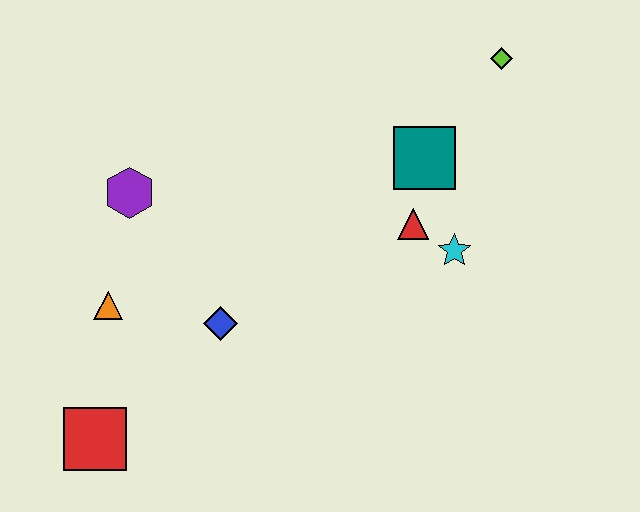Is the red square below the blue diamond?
Yes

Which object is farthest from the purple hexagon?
The lime diamond is farthest from the purple hexagon.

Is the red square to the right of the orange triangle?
No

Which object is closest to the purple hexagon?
The orange triangle is closest to the purple hexagon.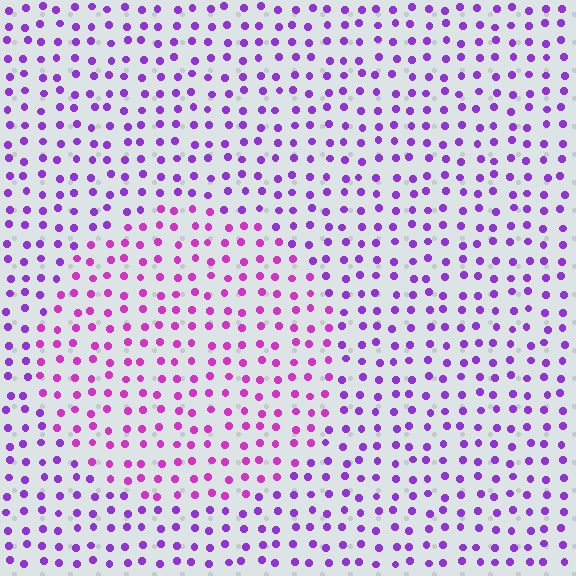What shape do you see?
I see a circle.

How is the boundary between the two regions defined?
The boundary is defined purely by a slight shift in hue (about 30 degrees). Spacing, size, and orientation are identical on both sides.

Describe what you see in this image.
The image is filled with small purple elements in a uniform arrangement. A circle-shaped region is visible where the elements are tinted to a slightly different hue, forming a subtle color boundary.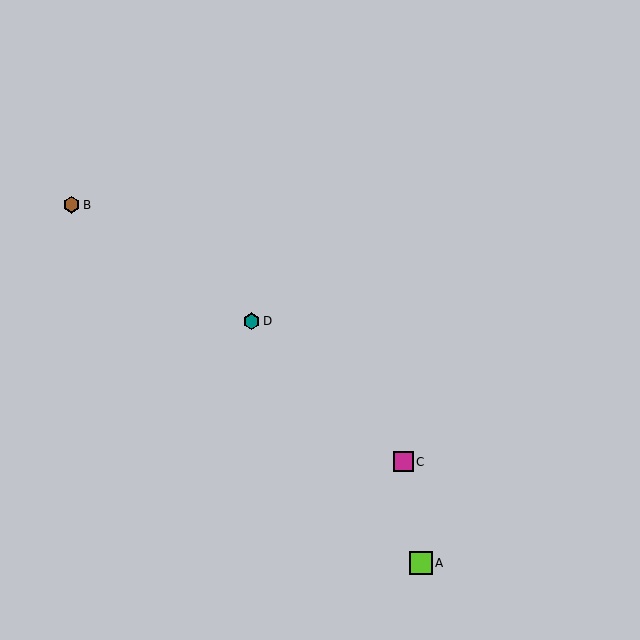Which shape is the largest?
The lime square (labeled A) is the largest.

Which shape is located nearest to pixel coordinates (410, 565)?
The lime square (labeled A) at (421, 563) is nearest to that location.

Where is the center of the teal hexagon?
The center of the teal hexagon is at (252, 321).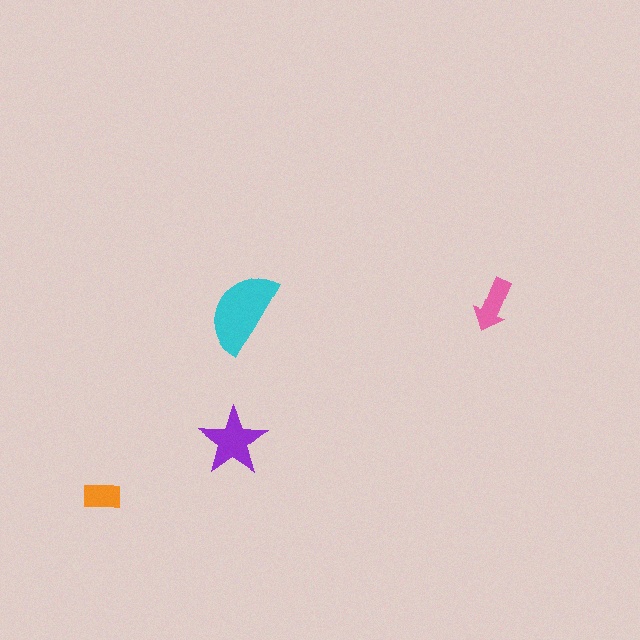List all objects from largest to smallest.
The cyan semicircle, the purple star, the pink arrow, the orange rectangle.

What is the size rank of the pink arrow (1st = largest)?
3rd.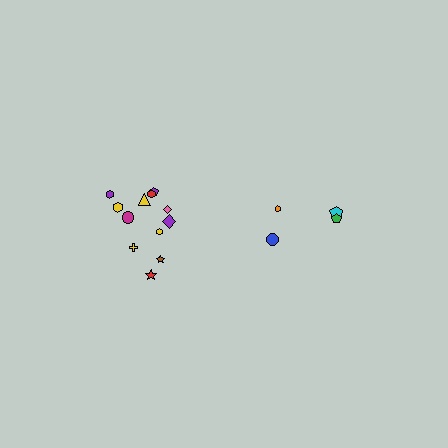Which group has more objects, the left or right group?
The left group.